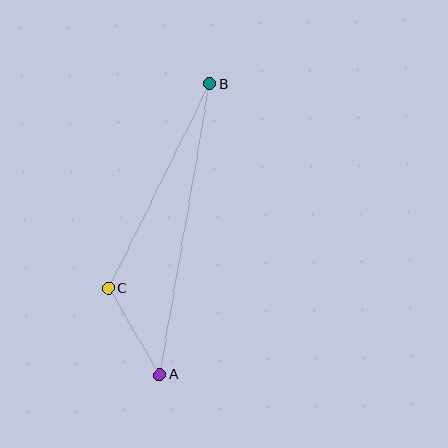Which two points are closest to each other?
Points A and C are closest to each other.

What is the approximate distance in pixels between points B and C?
The distance between B and C is approximately 228 pixels.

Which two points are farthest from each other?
Points A and B are farthest from each other.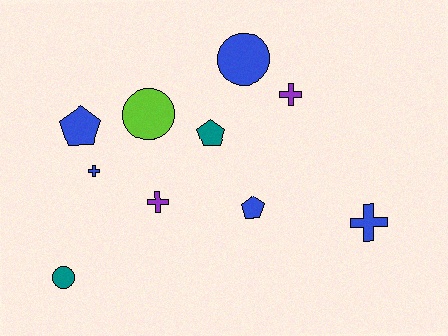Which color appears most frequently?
Blue, with 5 objects.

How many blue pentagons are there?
There are 2 blue pentagons.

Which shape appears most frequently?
Cross, with 4 objects.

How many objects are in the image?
There are 10 objects.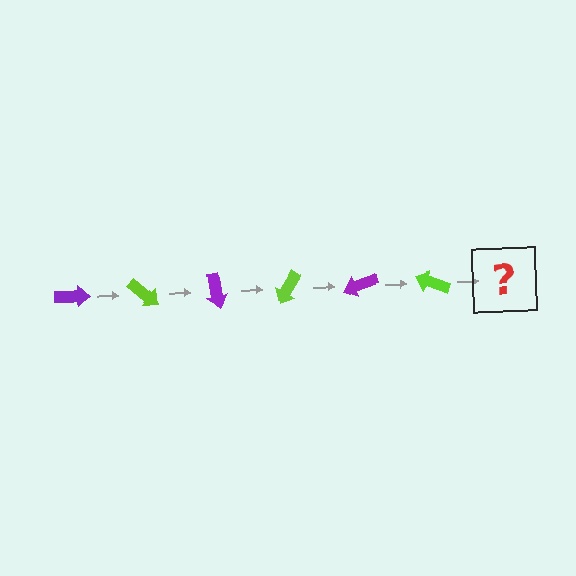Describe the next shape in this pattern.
It should be a purple arrow, rotated 240 degrees from the start.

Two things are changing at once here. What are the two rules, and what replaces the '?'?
The two rules are that it rotates 40 degrees each step and the color cycles through purple and lime. The '?' should be a purple arrow, rotated 240 degrees from the start.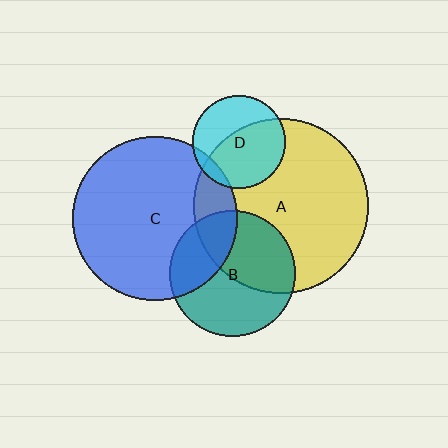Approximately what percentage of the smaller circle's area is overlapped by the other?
Approximately 15%.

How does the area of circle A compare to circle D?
Approximately 3.5 times.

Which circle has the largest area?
Circle A (yellow).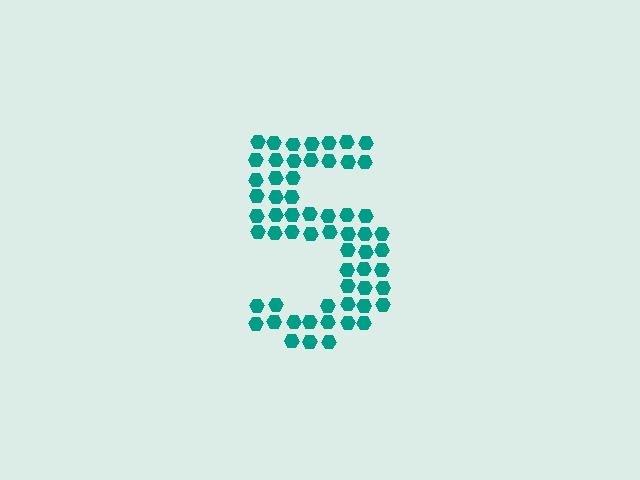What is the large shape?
The large shape is the digit 5.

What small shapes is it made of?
It is made of small hexagons.